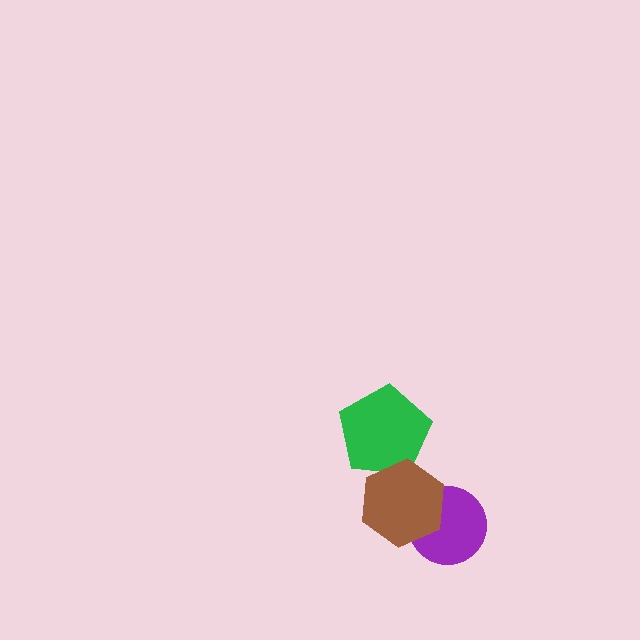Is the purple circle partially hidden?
Yes, it is partially covered by another shape.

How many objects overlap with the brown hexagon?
2 objects overlap with the brown hexagon.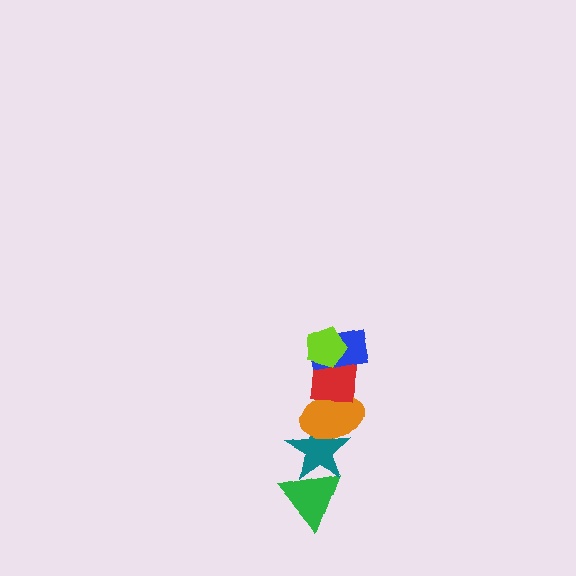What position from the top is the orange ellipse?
The orange ellipse is 4th from the top.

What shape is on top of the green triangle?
The teal star is on top of the green triangle.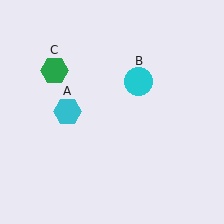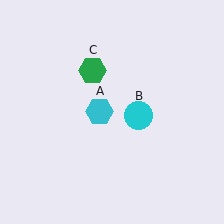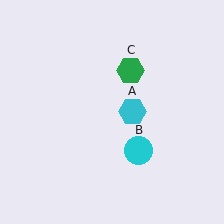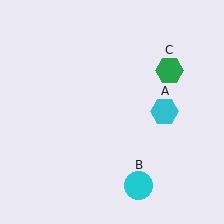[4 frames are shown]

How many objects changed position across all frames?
3 objects changed position: cyan hexagon (object A), cyan circle (object B), green hexagon (object C).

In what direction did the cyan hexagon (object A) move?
The cyan hexagon (object A) moved right.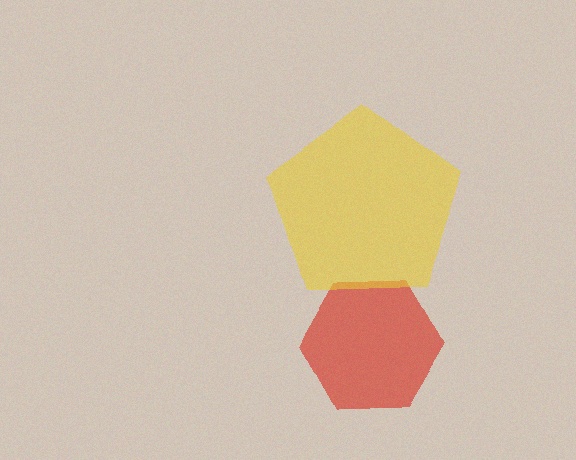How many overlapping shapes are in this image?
There are 2 overlapping shapes in the image.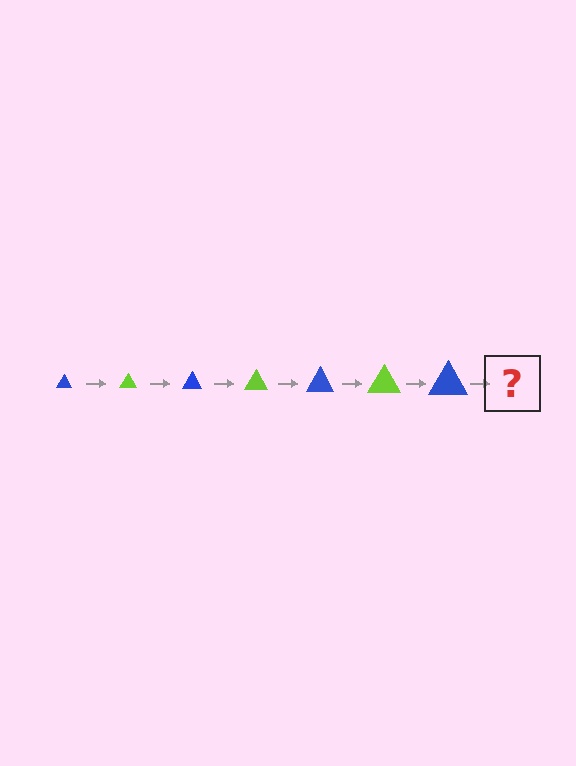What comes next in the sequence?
The next element should be a lime triangle, larger than the previous one.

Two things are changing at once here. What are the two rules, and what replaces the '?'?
The two rules are that the triangle grows larger each step and the color cycles through blue and lime. The '?' should be a lime triangle, larger than the previous one.